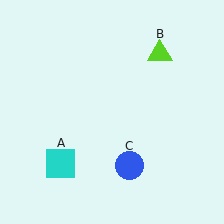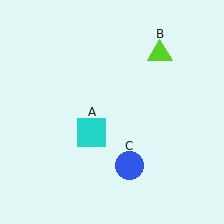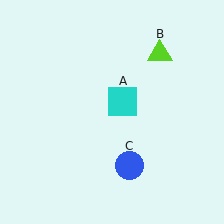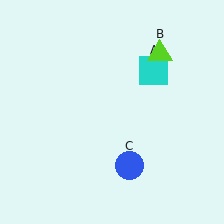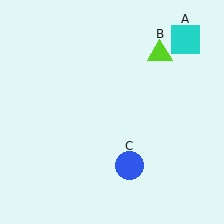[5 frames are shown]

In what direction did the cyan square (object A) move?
The cyan square (object A) moved up and to the right.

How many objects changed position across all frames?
1 object changed position: cyan square (object A).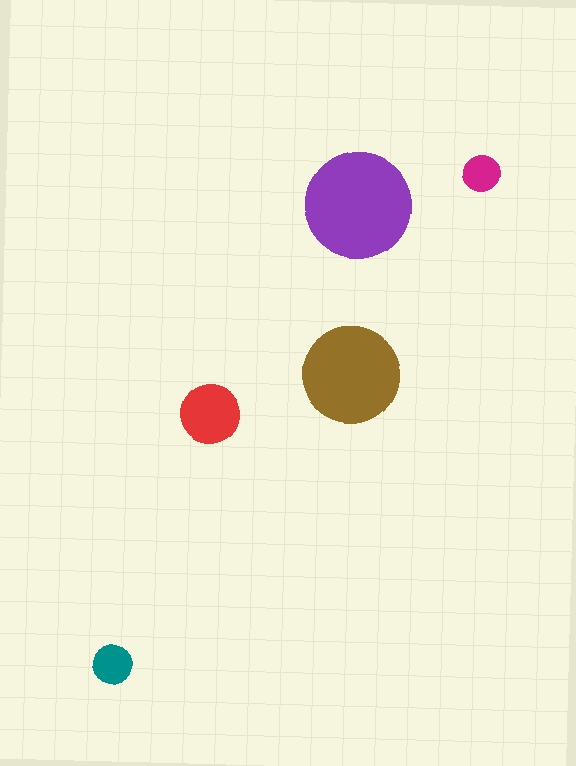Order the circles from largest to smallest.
the purple one, the brown one, the red one, the teal one, the magenta one.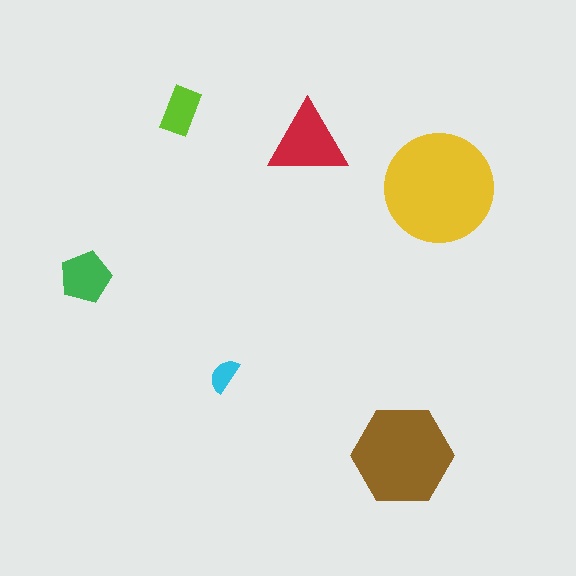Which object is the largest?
The yellow circle.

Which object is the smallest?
The cyan semicircle.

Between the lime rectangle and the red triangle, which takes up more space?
The red triangle.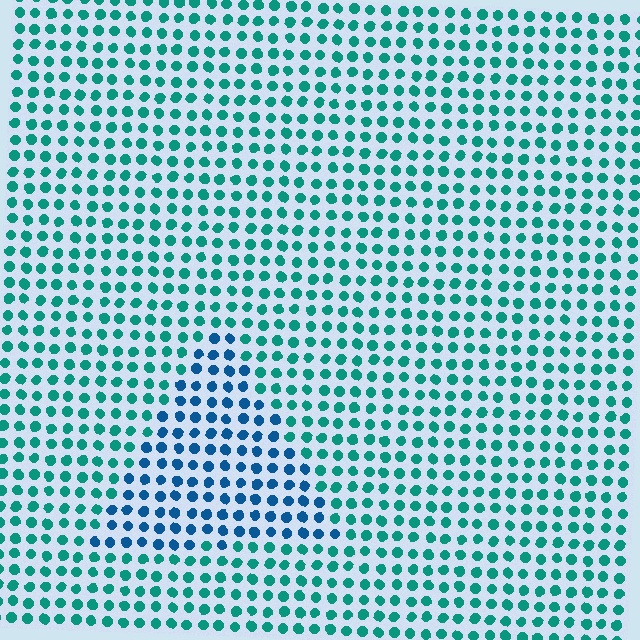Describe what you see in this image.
The image is filled with small teal elements in a uniform arrangement. A triangle-shaped region is visible where the elements are tinted to a slightly different hue, forming a subtle color boundary.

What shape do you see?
I see a triangle.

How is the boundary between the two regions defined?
The boundary is defined purely by a slight shift in hue (about 37 degrees). Spacing, size, and orientation are identical on both sides.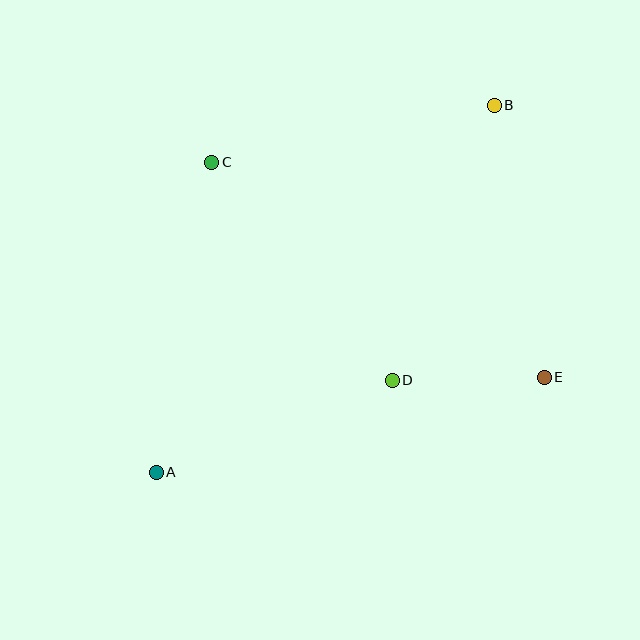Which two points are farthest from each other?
Points A and B are farthest from each other.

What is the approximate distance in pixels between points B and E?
The distance between B and E is approximately 277 pixels.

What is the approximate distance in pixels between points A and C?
The distance between A and C is approximately 315 pixels.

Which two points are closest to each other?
Points D and E are closest to each other.